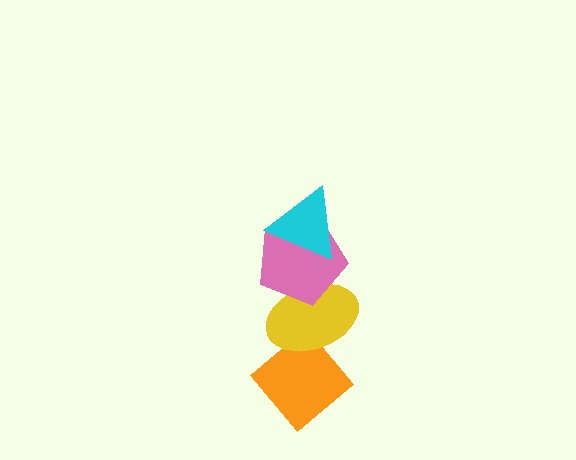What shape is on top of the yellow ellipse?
The pink pentagon is on top of the yellow ellipse.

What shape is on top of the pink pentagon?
The cyan triangle is on top of the pink pentagon.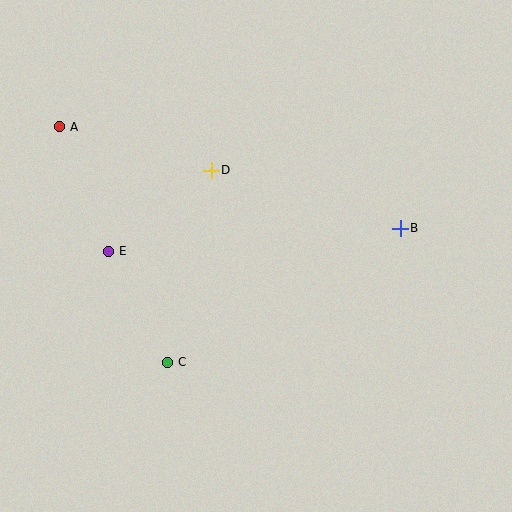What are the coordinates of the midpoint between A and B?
The midpoint between A and B is at (230, 177).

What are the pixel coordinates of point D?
Point D is at (211, 170).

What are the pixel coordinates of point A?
Point A is at (60, 127).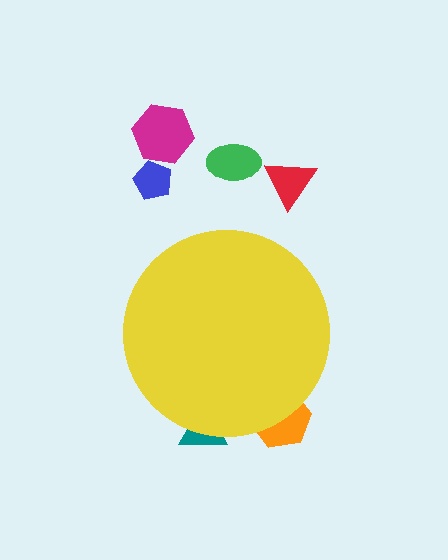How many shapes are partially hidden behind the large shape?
2 shapes are partially hidden.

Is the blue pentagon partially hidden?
No, the blue pentagon is fully visible.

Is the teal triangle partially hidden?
Yes, the teal triangle is partially hidden behind the yellow circle.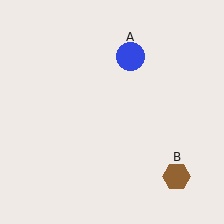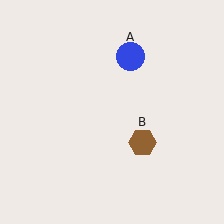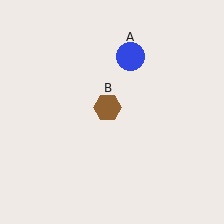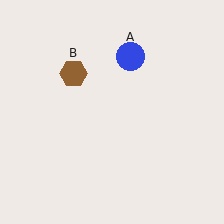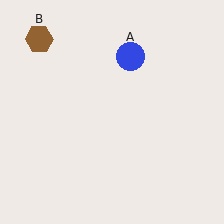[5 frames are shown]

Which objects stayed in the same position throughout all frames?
Blue circle (object A) remained stationary.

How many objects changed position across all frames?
1 object changed position: brown hexagon (object B).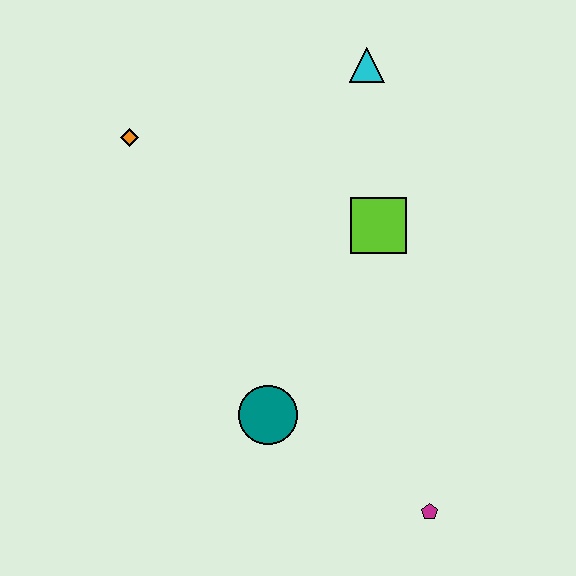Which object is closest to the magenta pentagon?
The teal circle is closest to the magenta pentagon.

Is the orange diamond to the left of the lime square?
Yes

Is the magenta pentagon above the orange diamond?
No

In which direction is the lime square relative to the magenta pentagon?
The lime square is above the magenta pentagon.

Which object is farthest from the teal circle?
The cyan triangle is farthest from the teal circle.